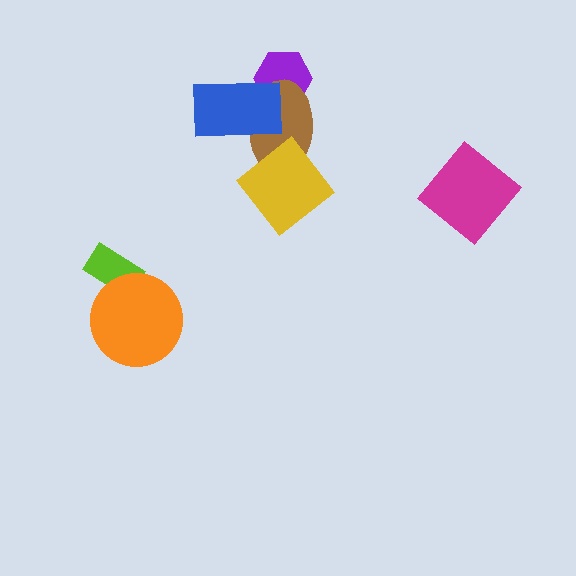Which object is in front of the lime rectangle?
The orange circle is in front of the lime rectangle.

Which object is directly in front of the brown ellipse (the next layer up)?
The blue rectangle is directly in front of the brown ellipse.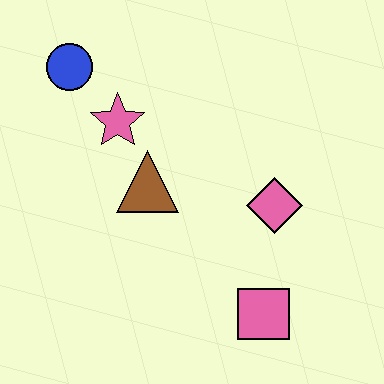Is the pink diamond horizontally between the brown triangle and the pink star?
No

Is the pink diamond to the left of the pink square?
No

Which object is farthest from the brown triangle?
The pink square is farthest from the brown triangle.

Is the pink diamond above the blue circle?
No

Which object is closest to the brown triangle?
The pink star is closest to the brown triangle.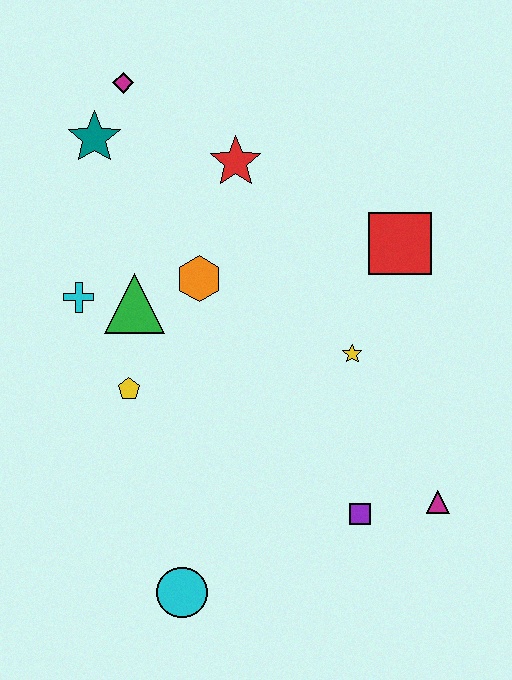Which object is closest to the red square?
The yellow star is closest to the red square.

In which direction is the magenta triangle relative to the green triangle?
The magenta triangle is to the right of the green triangle.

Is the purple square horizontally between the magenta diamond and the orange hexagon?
No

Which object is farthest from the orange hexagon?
The magenta triangle is farthest from the orange hexagon.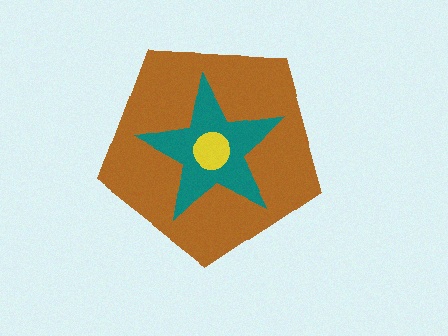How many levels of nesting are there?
3.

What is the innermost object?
The yellow circle.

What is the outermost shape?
The brown pentagon.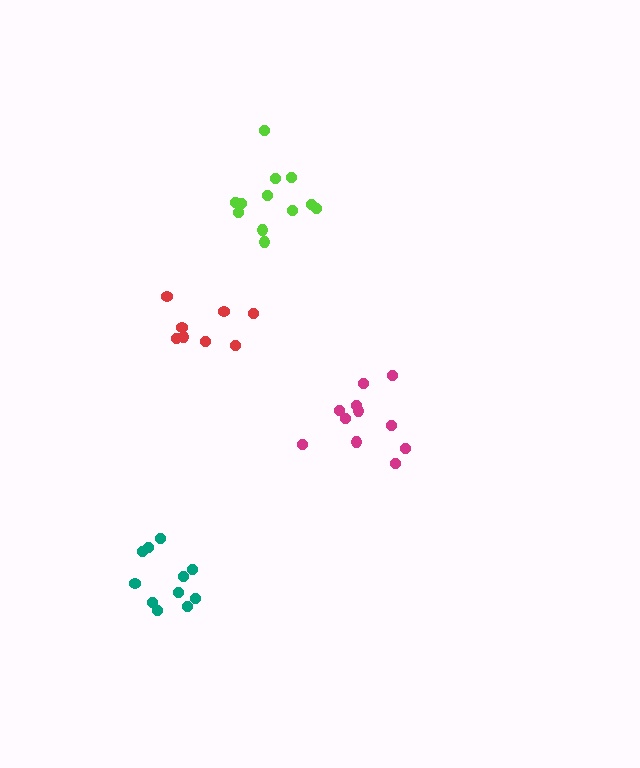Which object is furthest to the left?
The teal cluster is leftmost.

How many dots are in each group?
Group 1: 11 dots, Group 2: 12 dots, Group 3: 8 dots, Group 4: 11 dots (42 total).